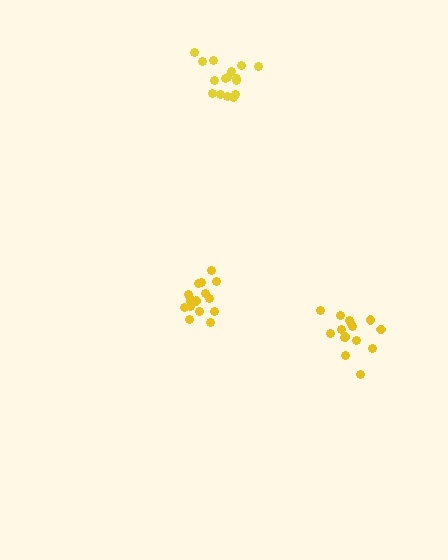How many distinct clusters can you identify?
There are 3 distinct clusters.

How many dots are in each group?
Group 1: 15 dots, Group 2: 16 dots, Group 3: 16 dots (47 total).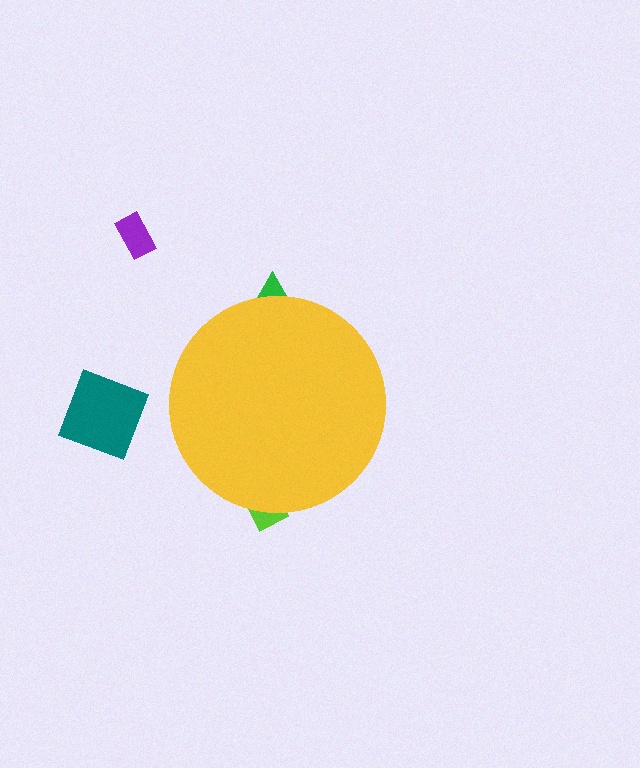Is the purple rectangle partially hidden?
No, the purple rectangle is fully visible.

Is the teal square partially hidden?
No, the teal square is fully visible.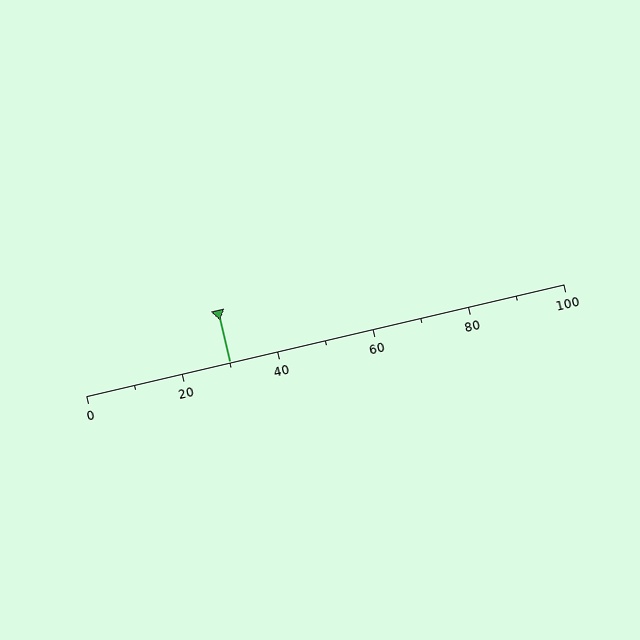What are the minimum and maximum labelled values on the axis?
The axis runs from 0 to 100.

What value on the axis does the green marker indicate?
The marker indicates approximately 30.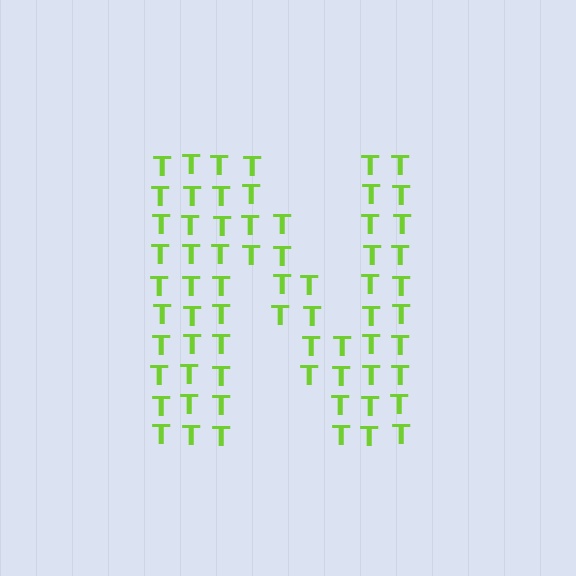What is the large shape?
The large shape is the letter N.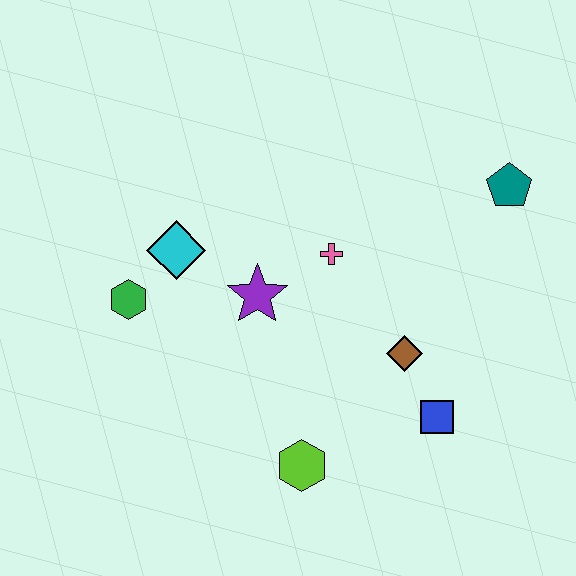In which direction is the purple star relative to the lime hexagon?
The purple star is above the lime hexagon.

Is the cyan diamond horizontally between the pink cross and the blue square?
No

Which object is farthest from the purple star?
The teal pentagon is farthest from the purple star.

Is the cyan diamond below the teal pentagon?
Yes